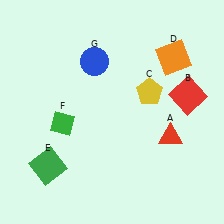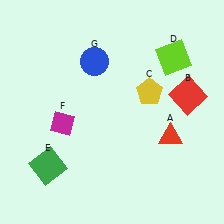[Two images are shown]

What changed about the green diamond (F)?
In Image 1, F is green. In Image 2, it changed to magenta.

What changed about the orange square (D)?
In Image 1, D is orange. In Image 2, it changed to lime.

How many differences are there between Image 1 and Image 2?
There are 2 differences between the two images.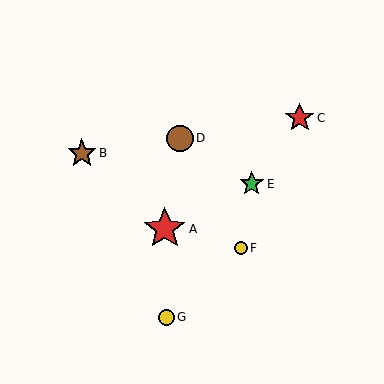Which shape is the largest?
The red star (labeled A) is the largest.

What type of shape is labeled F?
Shape F is a yellow circle.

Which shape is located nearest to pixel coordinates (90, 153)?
The brown star (labeled B) at (82, 153) is nearest to that location.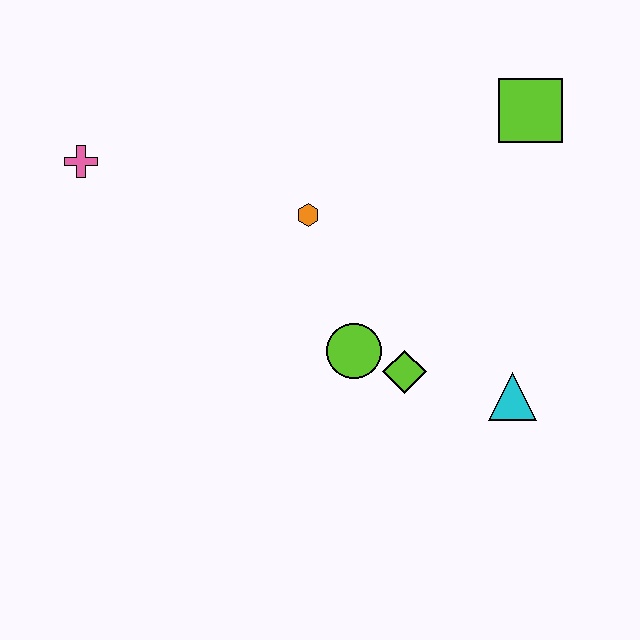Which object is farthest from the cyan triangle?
The pink cross is farthest from the cyan triangle.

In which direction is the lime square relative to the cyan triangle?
The lime square is above the cyan triangle.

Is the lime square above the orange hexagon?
Yes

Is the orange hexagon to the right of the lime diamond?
No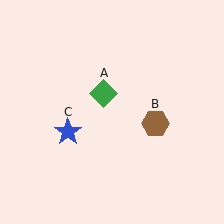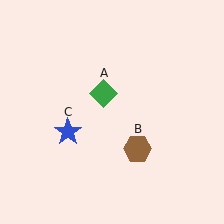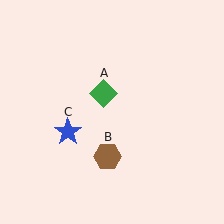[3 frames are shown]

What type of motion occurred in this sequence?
The brown hexagon (object B) rotated clockwise around the center of the scene.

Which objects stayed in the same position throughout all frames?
Green diamond (object A) and blue star (object C) remained stationary.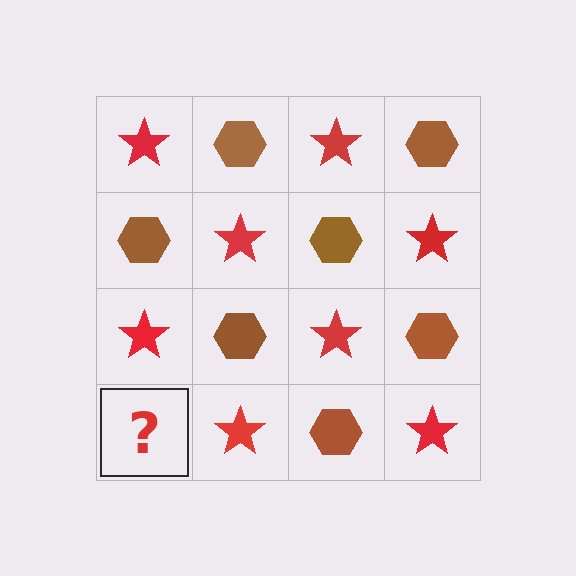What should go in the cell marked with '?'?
The missing cell should contain a brown hexagon.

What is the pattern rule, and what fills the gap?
The rule is that it alternates red star and brown hexagon in a checkerboard pattern. The gap should be filled with a brown hexagon.